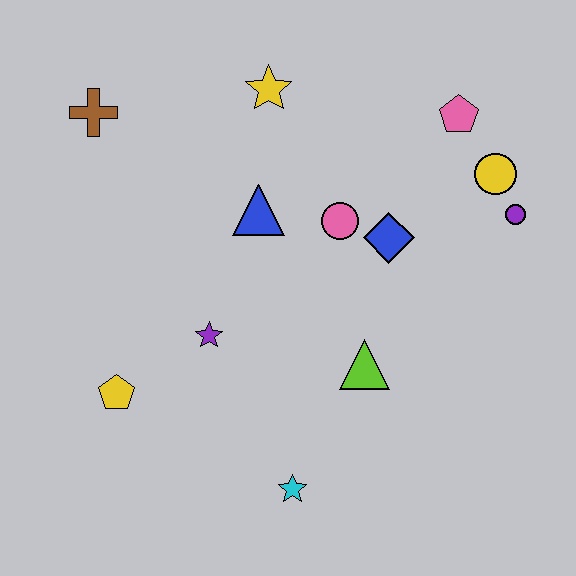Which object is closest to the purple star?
The yellow pentagon is closest to the purple star.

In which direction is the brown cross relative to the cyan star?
The brown cross is above the cyan star.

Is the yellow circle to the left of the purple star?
No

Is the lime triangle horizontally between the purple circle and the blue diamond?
No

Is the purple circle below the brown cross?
Yes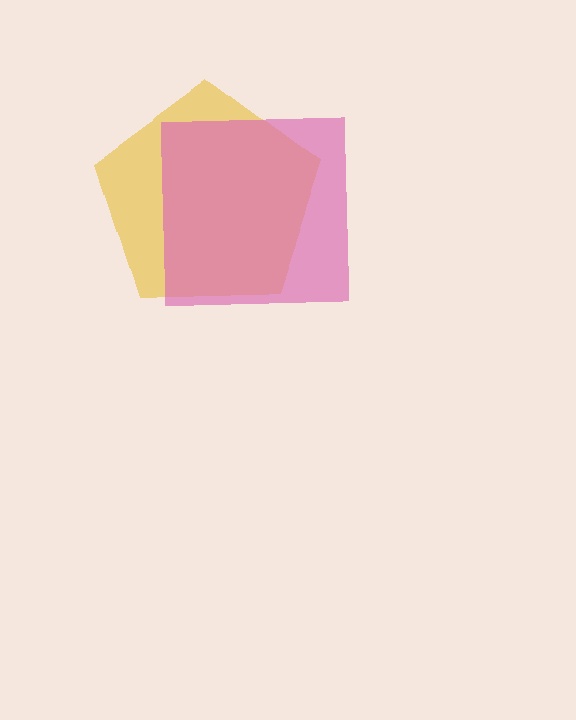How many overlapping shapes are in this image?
There are 2 overlapping shapes in the image.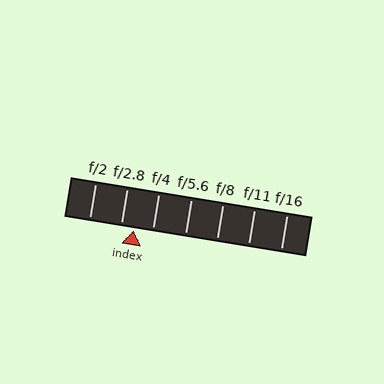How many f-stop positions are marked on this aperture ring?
There are 7 f-stop positions marked.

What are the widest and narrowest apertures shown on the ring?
The widest aperture shown is f/2 and the narrowest is f/16.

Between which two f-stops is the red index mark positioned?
The index mark is between f/2.8 and f/4.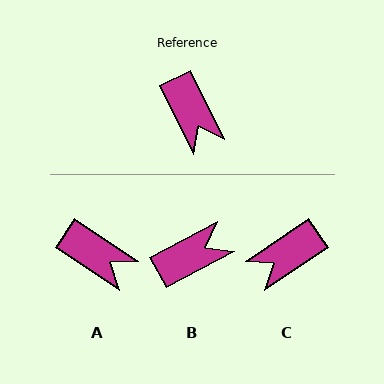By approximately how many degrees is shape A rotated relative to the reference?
Approximately 30 degrees counter-clockwise.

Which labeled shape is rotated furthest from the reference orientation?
B, about 92 degrees away.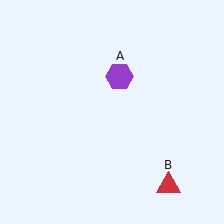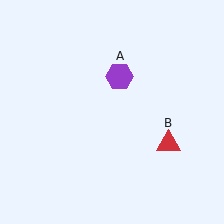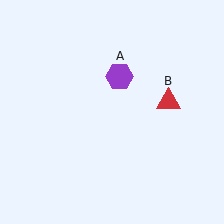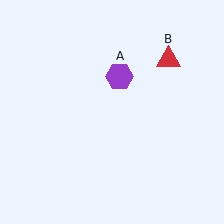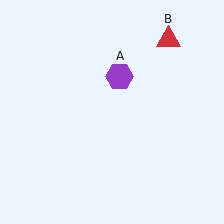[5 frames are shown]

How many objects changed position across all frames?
1 object changed position: red triangle (object B).